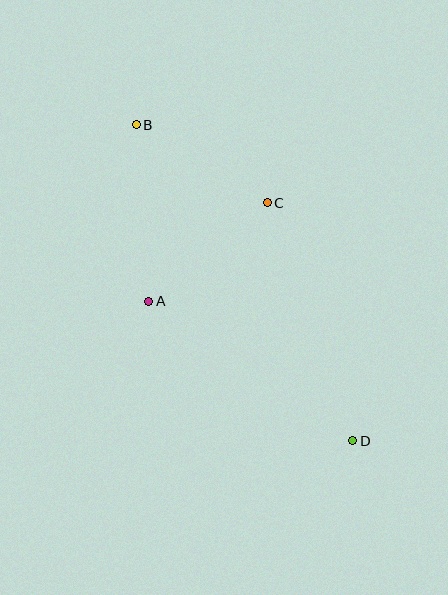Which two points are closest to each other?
Points B and C are closest to each other.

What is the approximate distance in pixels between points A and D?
The distance between A and D is approximately 247 pixels.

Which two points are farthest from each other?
Points B and D are farthest from each other.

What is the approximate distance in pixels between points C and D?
The distance between C and D is approximately 253 pixels.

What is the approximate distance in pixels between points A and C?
The distance between A and C is approximately 154 pixels.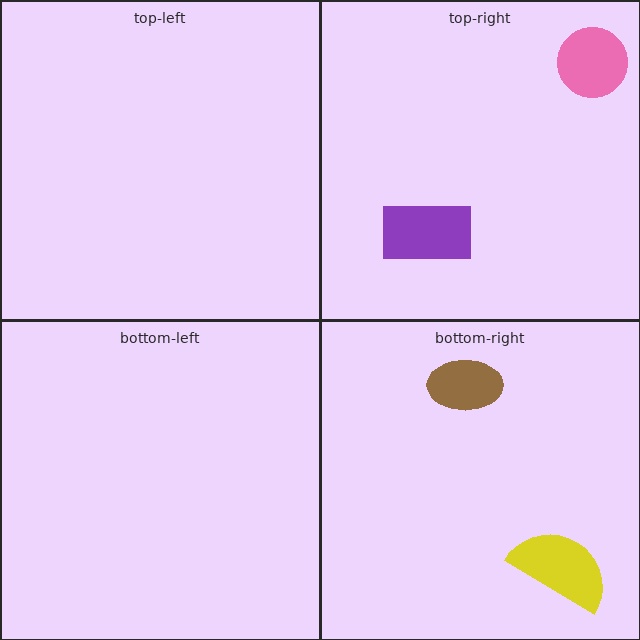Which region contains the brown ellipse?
The bottom-right region.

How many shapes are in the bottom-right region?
2.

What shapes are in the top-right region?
The pink circle, the purple rectangle.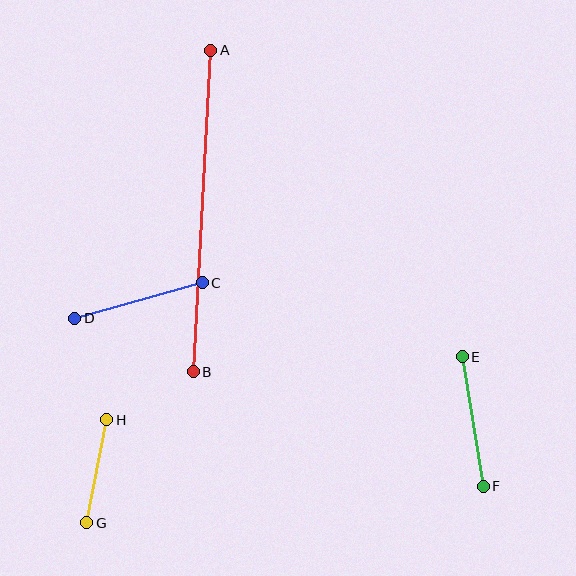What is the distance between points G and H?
The distance is approximately 105 pixels.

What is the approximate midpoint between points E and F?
The midpoint is at approximately (473, 421) pixels.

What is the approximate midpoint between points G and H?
The midpoint is at approximately (97, 471) pixels.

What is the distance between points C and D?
The distance is approximately 132 pixels.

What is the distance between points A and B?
The distance is approximately 322 pixels.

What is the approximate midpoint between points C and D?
The midpoint is at approximately (139, 300) pixels.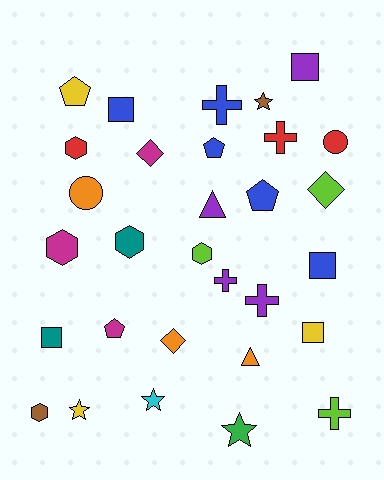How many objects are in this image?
There are 30 objects.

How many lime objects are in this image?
There are 3 lime objects.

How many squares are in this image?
There are 5 squares.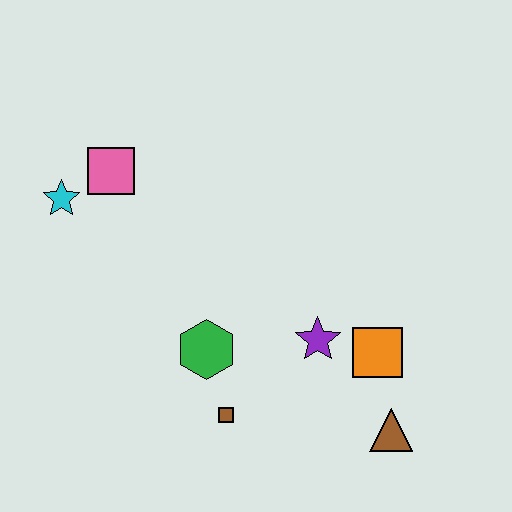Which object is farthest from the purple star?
The cyan star is farthest from the purple star.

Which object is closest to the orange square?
The purple star is closest to the orange square.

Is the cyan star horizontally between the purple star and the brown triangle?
No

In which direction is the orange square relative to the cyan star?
The orange square is to the right of the cyan star.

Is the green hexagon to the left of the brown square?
Yes